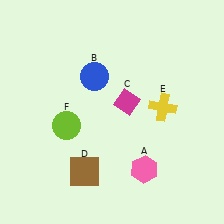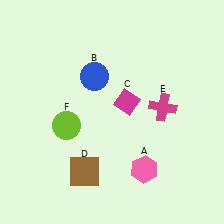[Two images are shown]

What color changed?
The cross (E) changed from yellow in Image 1 to magenta in Image 2.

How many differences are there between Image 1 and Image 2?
There is 1 difference between the two images.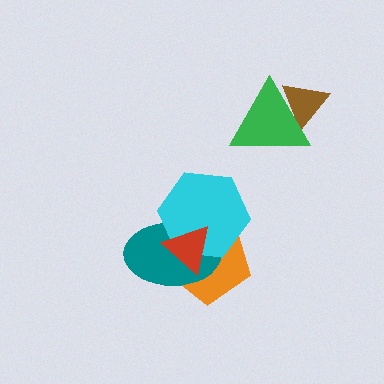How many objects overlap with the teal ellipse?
3 objects overlap with the teal ellipse.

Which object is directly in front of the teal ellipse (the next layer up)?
The cyan hexagon is directly in front of the teal ellipse.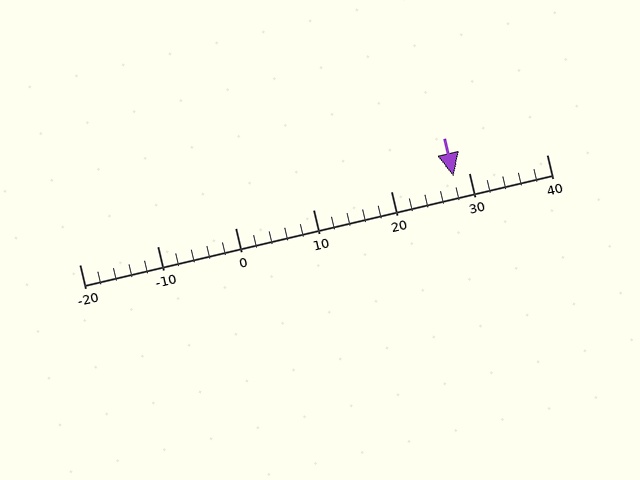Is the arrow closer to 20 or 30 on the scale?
The arrow is closer to 30.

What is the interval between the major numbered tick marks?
The major tick marks are spaced 10 units apart.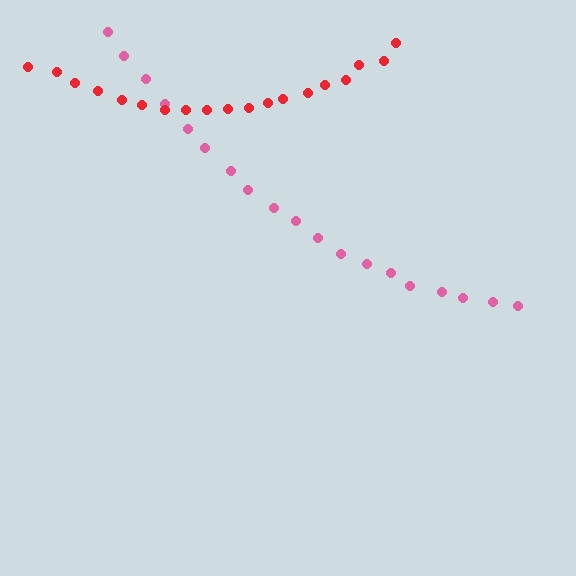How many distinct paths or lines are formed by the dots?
There are 2 distinct paths.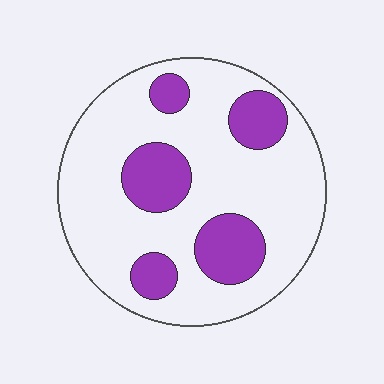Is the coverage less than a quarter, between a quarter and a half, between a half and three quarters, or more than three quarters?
Less than a quarter.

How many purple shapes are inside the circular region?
5.